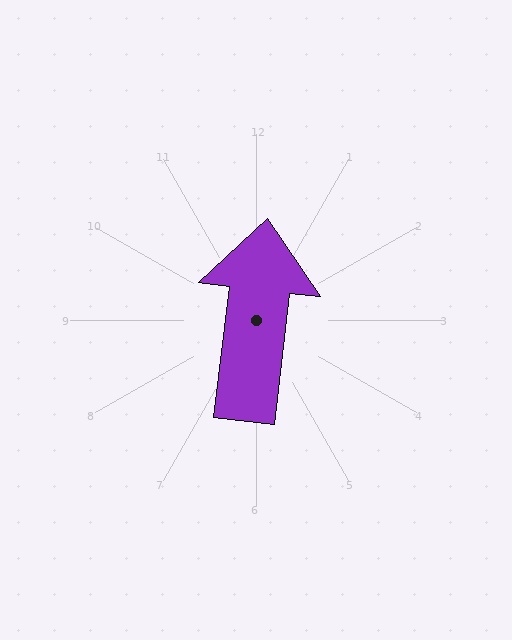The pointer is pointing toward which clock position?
Roughly 12 o'clock.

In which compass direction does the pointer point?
North.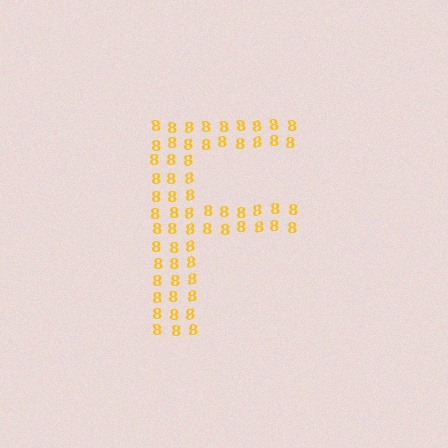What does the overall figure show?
The overall figure shows the letter F.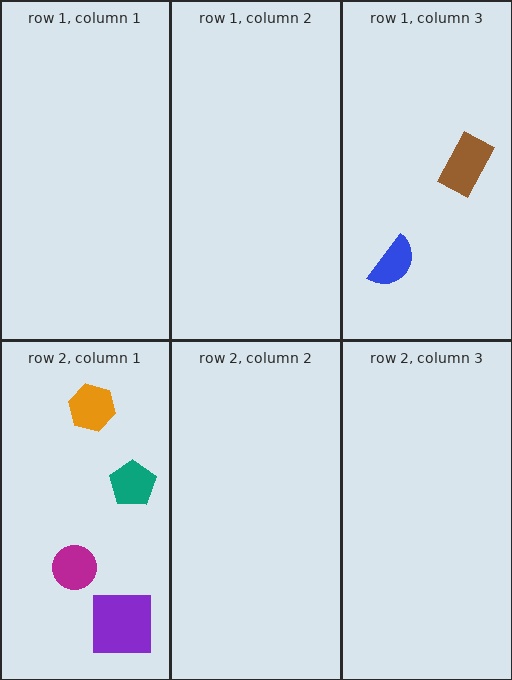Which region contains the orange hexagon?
The row 2, column 1 region.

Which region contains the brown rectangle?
The row 1, column 3 region.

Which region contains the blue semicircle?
The row 1, column 3 region.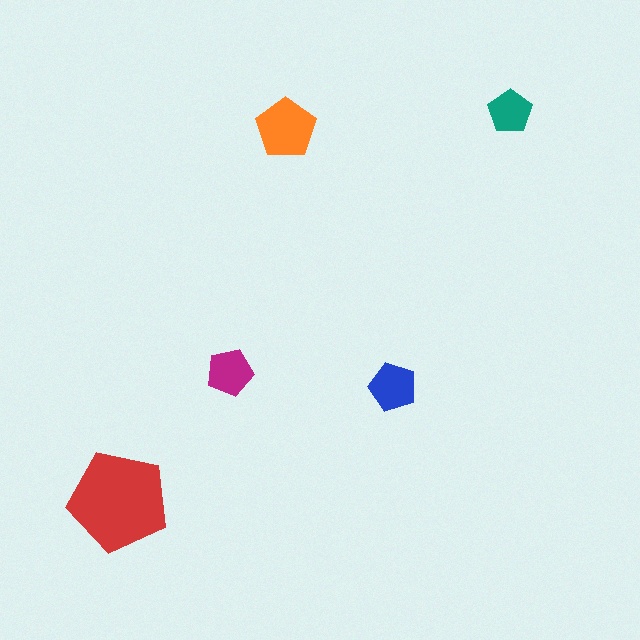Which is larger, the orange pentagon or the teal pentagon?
The orange one.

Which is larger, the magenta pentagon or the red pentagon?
The red one.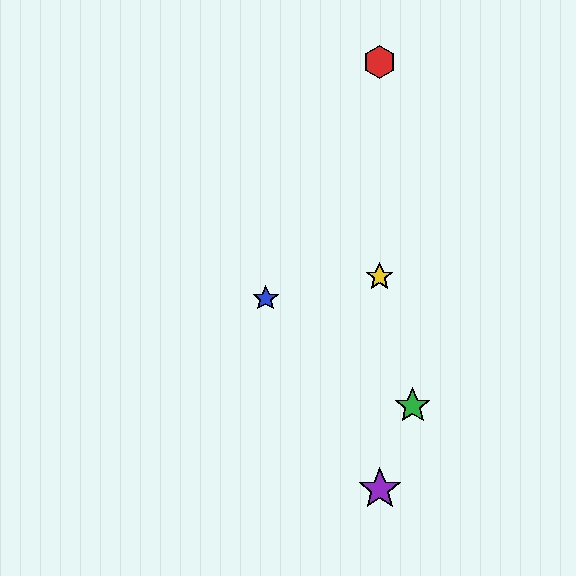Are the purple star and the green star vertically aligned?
No, the purple star is at x≈380 and the green star is at x≈413.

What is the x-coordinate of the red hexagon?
The red hexagon is at x≈380.